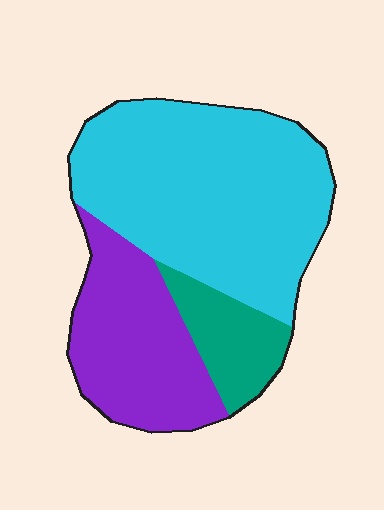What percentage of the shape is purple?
Purple takes up between a quarter and a half of the shape.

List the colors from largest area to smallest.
From largest to smallest: cyan, purple, teal.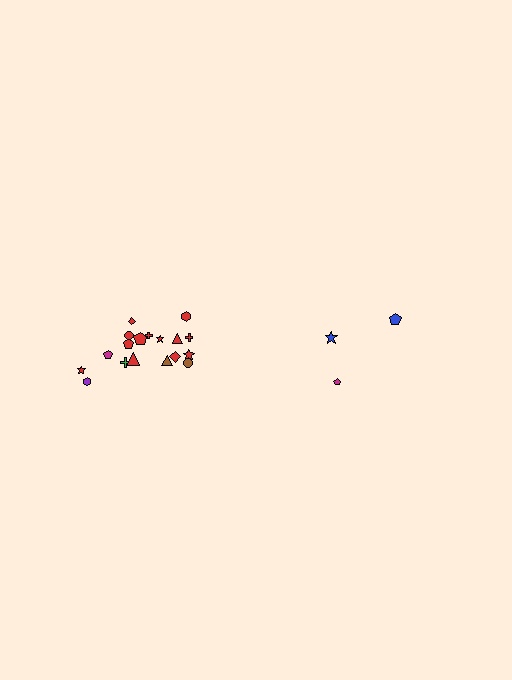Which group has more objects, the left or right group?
The left group.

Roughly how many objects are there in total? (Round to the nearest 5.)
Roughly 20 objects in total.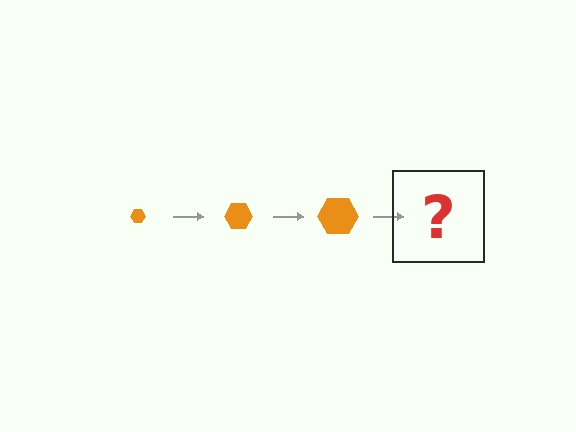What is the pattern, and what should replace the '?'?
The pattern is that the hexagon gets progressively larger each step. The '?' should be an orange hexagon, larger than the previous one.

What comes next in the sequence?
The next element should be an orange hexagon, larger than the previous one.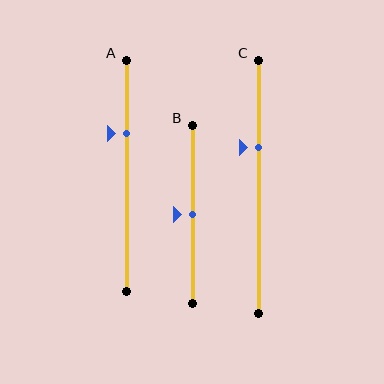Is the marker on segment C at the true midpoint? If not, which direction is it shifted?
No, the marker on segment C is shifted upward by about 15% of the segment length.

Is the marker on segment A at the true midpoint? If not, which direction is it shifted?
No, the marker on segment A is shifted upward by about 18% of the segment length.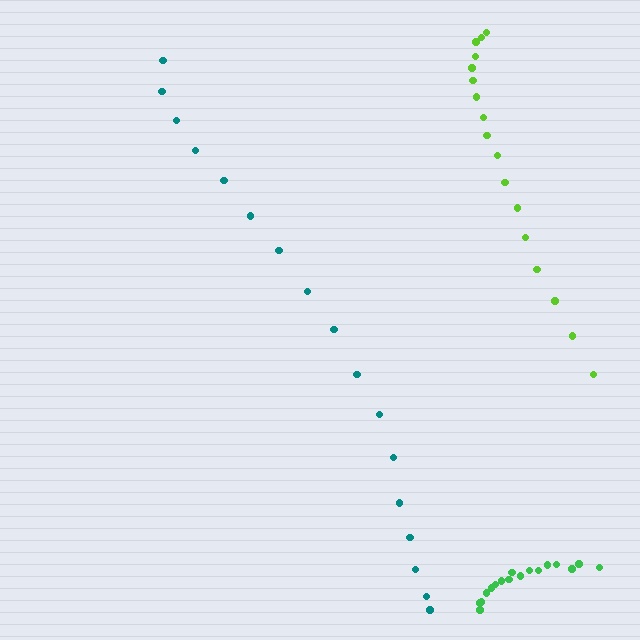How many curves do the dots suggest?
There are 3 distinct paths.